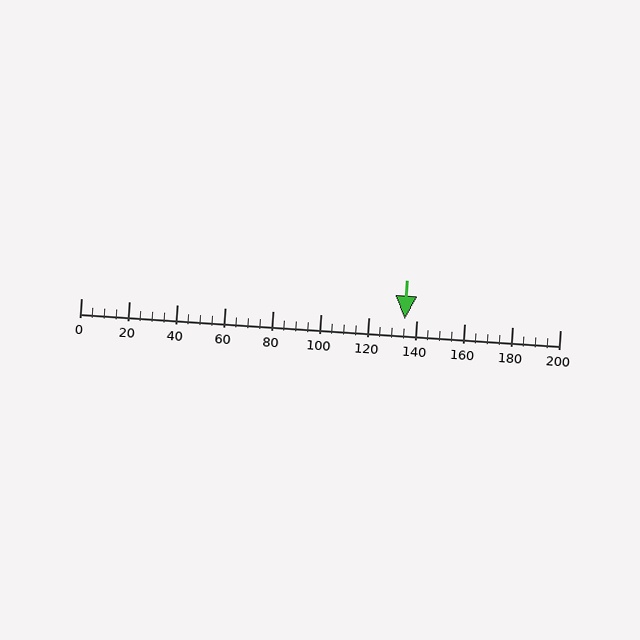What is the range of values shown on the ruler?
The ruler shows values from 0 to 200.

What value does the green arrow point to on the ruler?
The green arrow points to approximately 135.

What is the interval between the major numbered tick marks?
The major tick marks are spaced 20 units apart.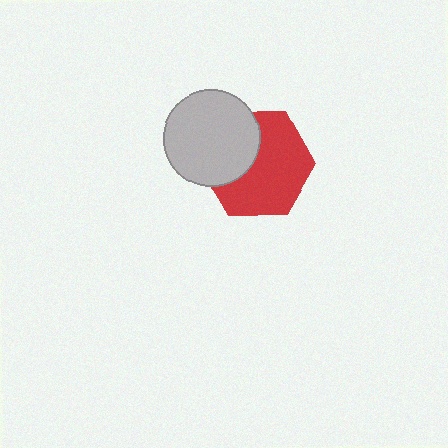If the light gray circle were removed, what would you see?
You would see the complete red hexagon.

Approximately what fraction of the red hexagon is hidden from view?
Roughly 35% of the red hexagon is hidden behind the light gray circle.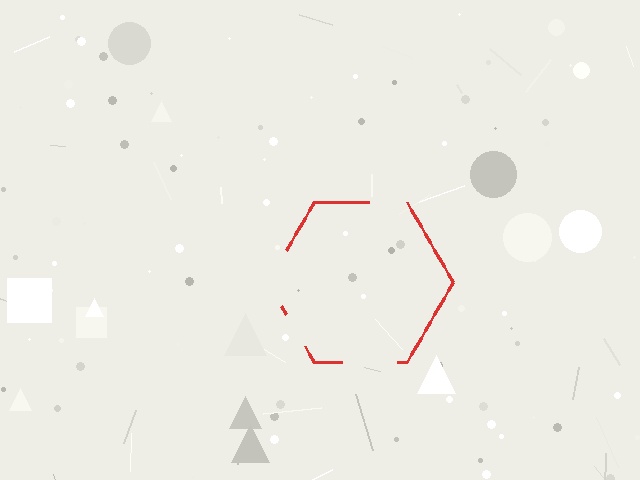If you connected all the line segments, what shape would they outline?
They would outline a hexagon.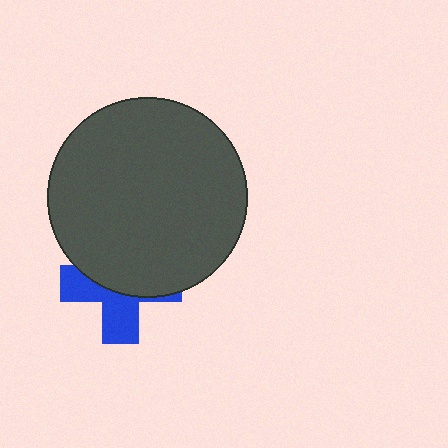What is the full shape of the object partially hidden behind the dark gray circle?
The partially hidden object is a blue cross.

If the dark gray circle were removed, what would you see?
You would see the complete blue cross.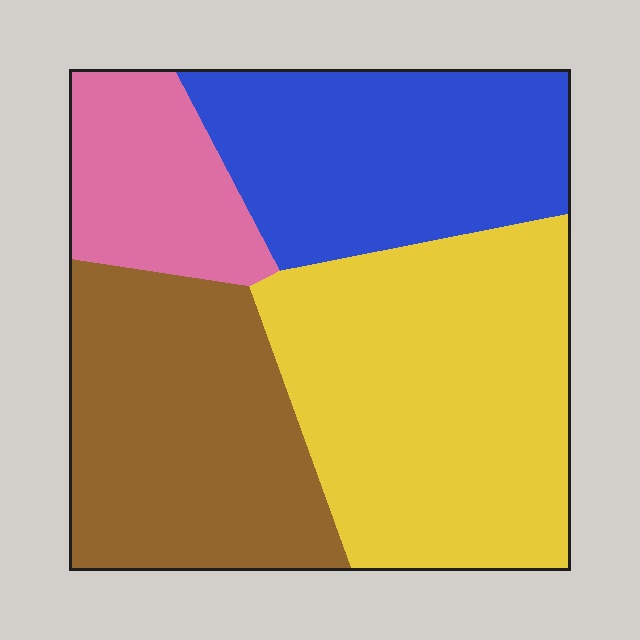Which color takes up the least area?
Pink, at roughly 15%.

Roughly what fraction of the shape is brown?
Brown covers 27% of the shape.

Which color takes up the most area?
Yellow, at roughly 35%.